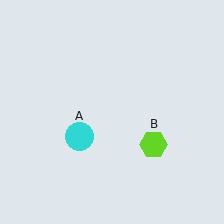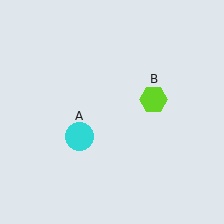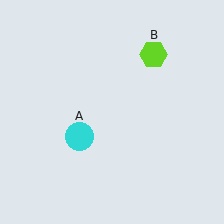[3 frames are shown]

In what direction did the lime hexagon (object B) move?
The lime hexagon (object B) moved up.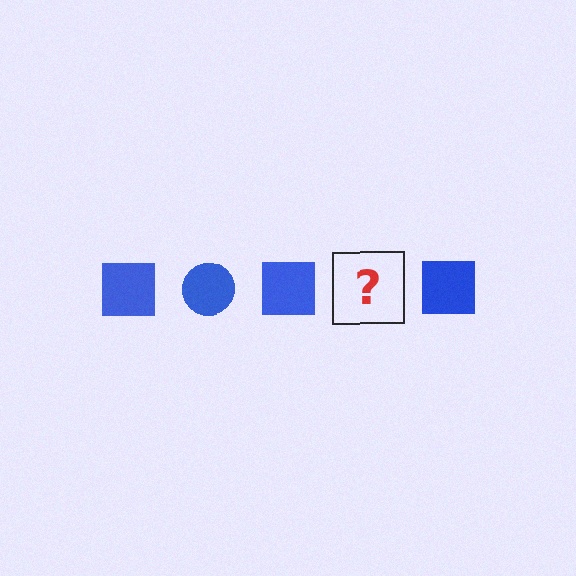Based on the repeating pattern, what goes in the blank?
The blank should be a blue circle.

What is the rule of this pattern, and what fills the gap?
The rule is that the pattern cycles through square, circle shapes in blue. The gap should be filled with a blue circle.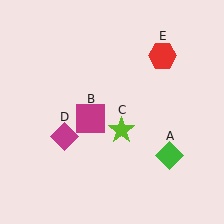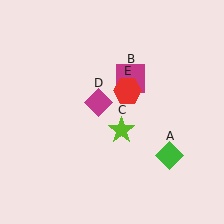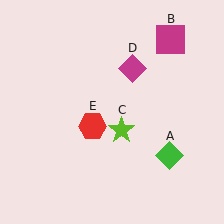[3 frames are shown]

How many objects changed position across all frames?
3 objects changed position: magenta square (object B), magenta diamond (object D), red hexagon (object E).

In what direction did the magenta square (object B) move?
The magenta square (object B) moved up and to the right.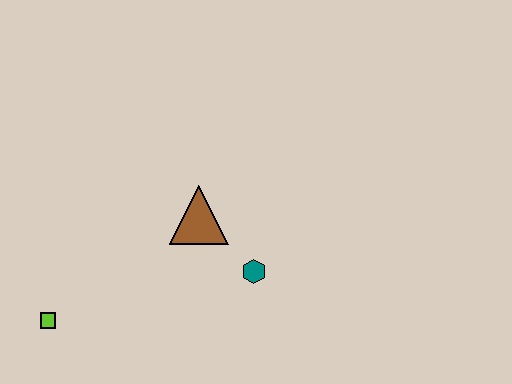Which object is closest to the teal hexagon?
The brown triangle is closest to the teal hexagon.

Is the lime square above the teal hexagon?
No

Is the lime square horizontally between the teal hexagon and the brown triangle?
No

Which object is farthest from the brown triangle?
The lime square is farthest from the brown triangle.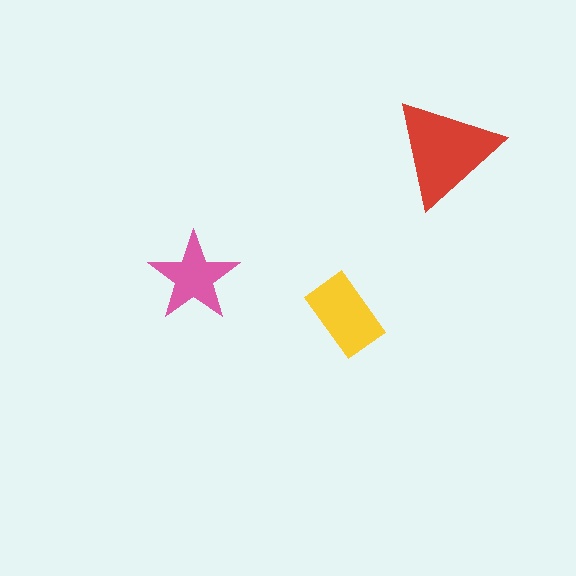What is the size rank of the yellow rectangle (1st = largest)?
2nd.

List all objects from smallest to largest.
The pink star, the yellow rectangle, the red triangle.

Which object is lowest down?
The yellow rectangle is bottommost.